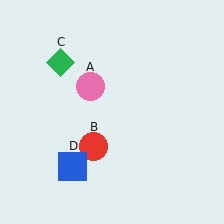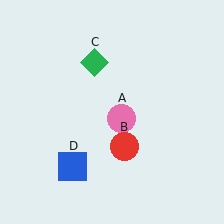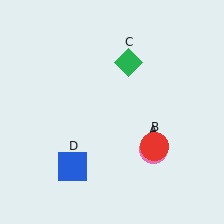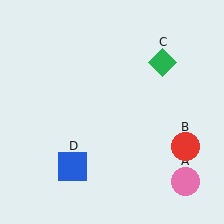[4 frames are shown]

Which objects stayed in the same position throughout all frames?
Blue square (object D) remained stationary.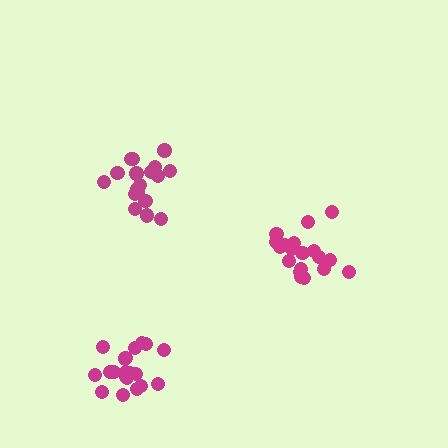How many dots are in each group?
Group 1: 18 dots, Group 2: 19 dots, Group 3: 20 dots (57 total).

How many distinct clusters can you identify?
There are 3 distinct clusters.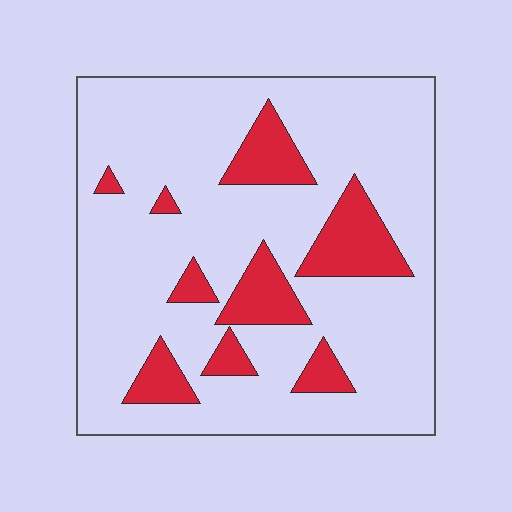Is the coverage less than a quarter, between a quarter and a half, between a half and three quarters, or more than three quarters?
Less than a quarter.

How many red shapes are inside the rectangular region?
9.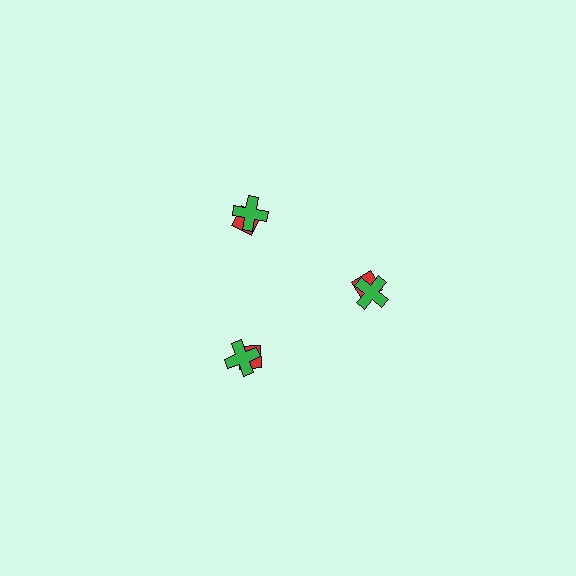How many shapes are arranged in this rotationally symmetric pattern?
There are 6 shapes, arranged in 3 groups of 2.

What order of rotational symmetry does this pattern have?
This pattern has 3-fold rotational symmetry.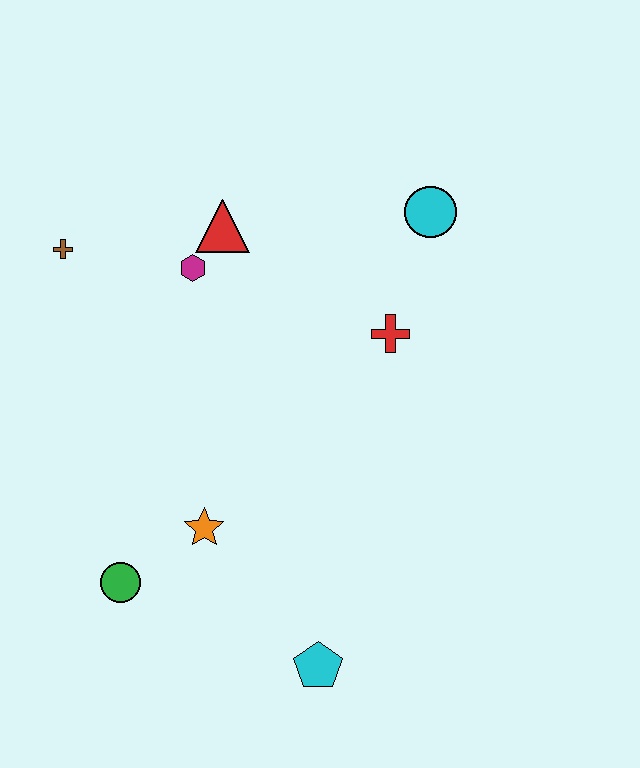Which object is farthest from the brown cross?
The cyan pentagon is farthest from the brown cross.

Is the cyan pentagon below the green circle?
Yes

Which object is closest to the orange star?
The green circle is closest to the orange star.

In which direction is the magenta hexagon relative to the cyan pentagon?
The magenta hexagon is above the cyan pentagon.